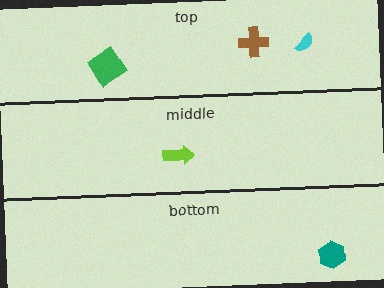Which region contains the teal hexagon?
The bottom region.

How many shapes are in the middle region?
1.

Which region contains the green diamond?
The top region.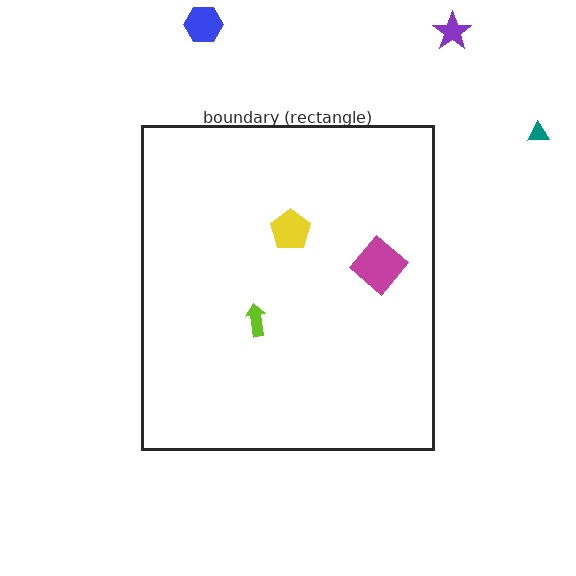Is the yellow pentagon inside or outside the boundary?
Inside.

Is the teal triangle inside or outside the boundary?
Outside.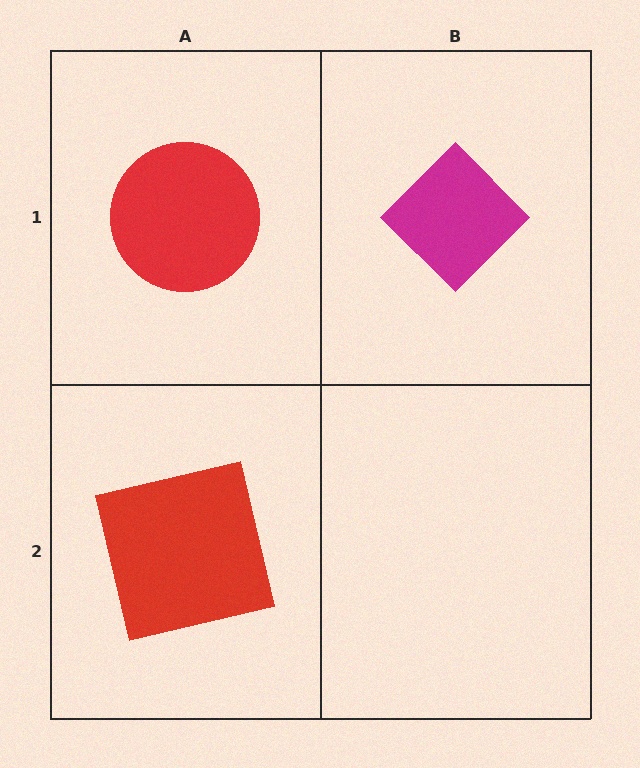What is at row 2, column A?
A red square.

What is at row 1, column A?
A red circle.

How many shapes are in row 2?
1 shape.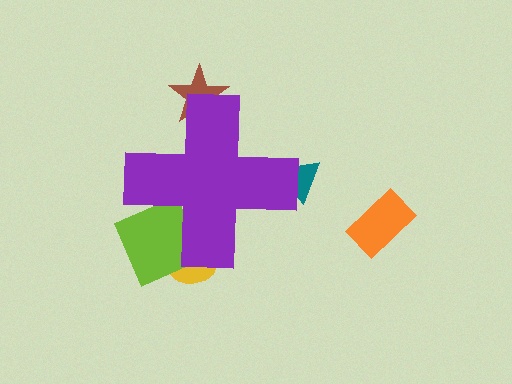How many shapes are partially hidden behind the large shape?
4 shapes are partially hidden.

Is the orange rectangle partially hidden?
No, the orange rectangle is fully visible.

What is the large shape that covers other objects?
A purple cross.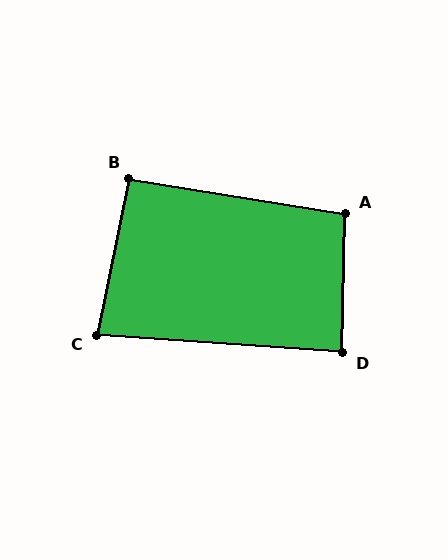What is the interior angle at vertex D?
Approximately 88 degrees (approximately right).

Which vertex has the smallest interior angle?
C, at approximately 82 degrees.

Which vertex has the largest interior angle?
A, at approximately 98 degrees.